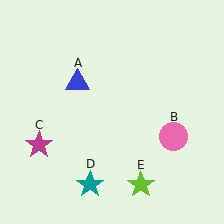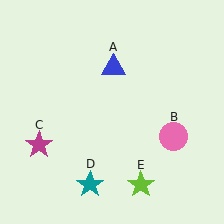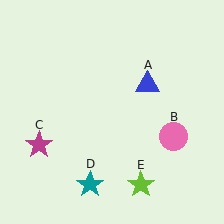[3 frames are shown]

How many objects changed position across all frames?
1 object changed position: blue triangle (object A).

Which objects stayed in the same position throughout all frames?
Pink circle (object B) and magenta star (object C) and teal star (object D) and lime star (object E) remained stationary.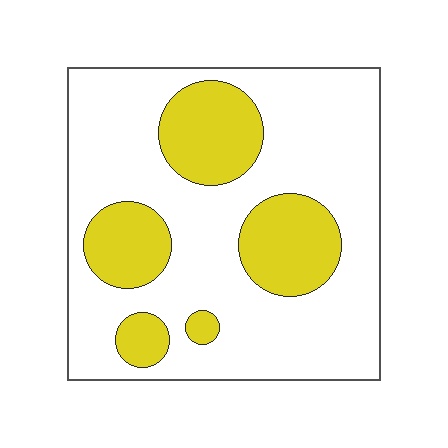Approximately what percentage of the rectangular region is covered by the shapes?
Approximately 25%.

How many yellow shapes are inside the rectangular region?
5.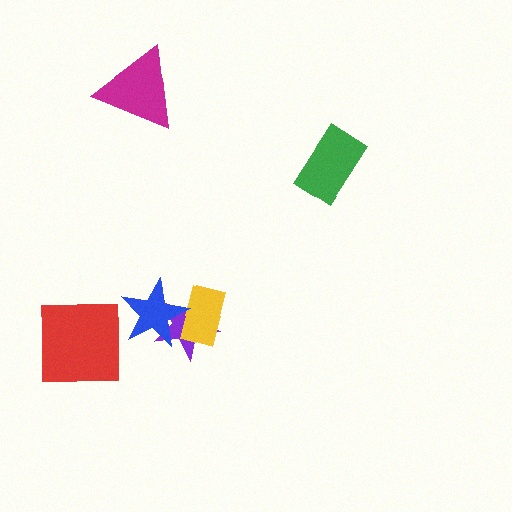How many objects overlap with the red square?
0 objects overlap with the red square.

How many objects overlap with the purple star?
2 objects overlap with the purple star.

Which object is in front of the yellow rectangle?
The blue star is in front of the yellow rectangle.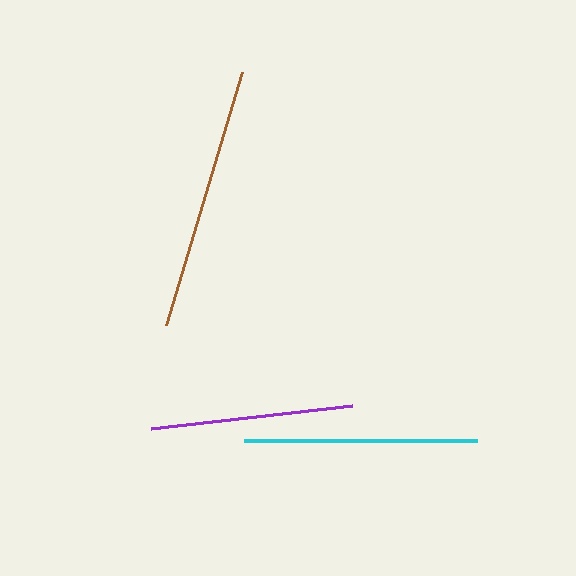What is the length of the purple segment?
The purple segment is approximately 202 pixels long.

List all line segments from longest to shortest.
From longest to shortest: brown, cyan, purple.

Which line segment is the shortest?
The purple line is the shortest at approximately 202 pixels.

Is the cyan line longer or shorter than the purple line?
The cyan line is longer than the purple line.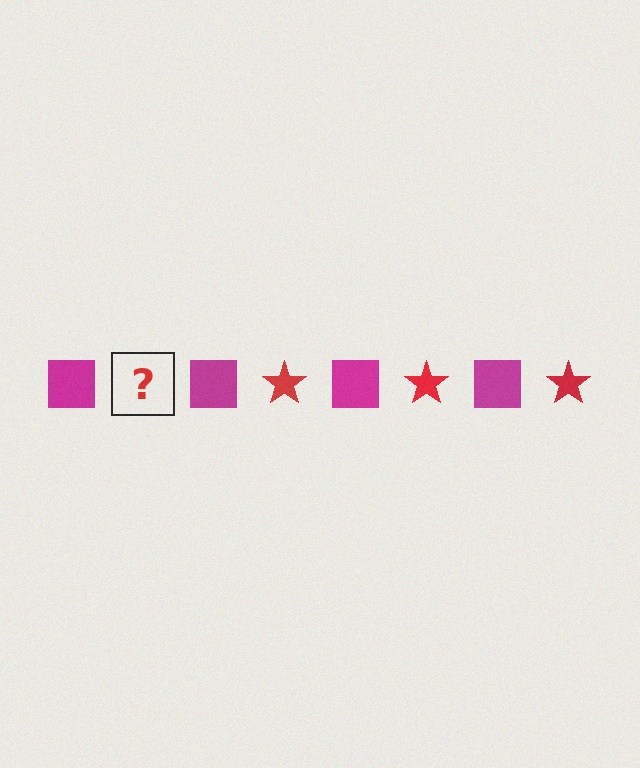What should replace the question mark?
The question mark should be replaced with a red star.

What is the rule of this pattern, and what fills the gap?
The rule is that the pattern alternates between magenta square and red star. The gap should be filled with a red star.